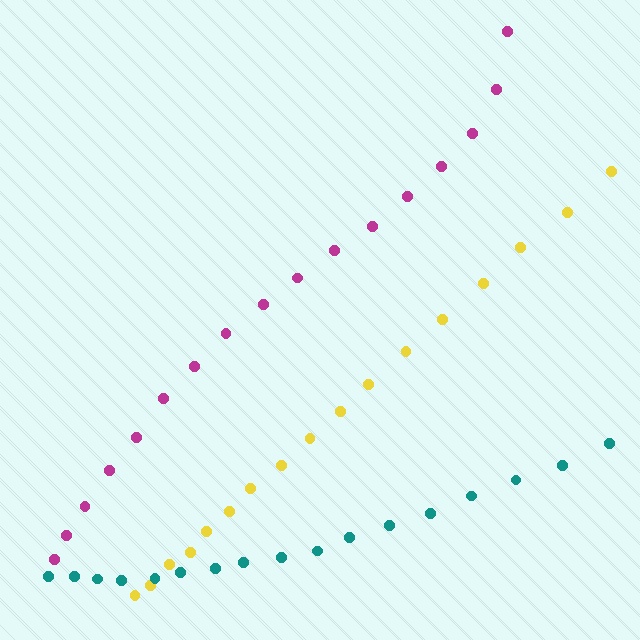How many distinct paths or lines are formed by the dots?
There are 3 distinct paths.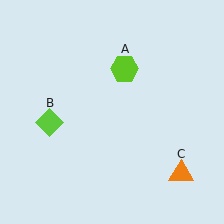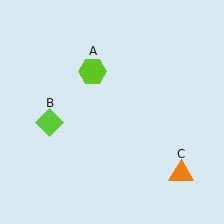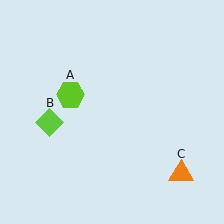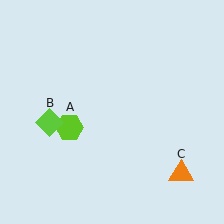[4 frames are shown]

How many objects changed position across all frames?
1 object changed position: lime hexagon (object A).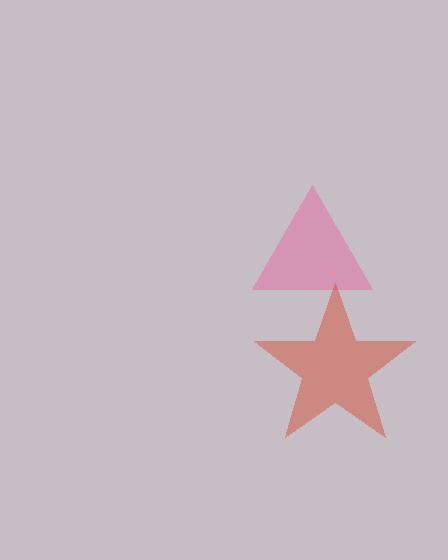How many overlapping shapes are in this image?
There are 2 overlapping shapes in the image.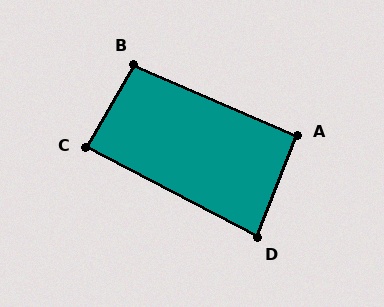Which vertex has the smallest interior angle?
D, at approximately 83 degrees.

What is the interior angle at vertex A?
Approximately 92 degrees (approximately right).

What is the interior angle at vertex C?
Approximately 88 degrees (approximately right).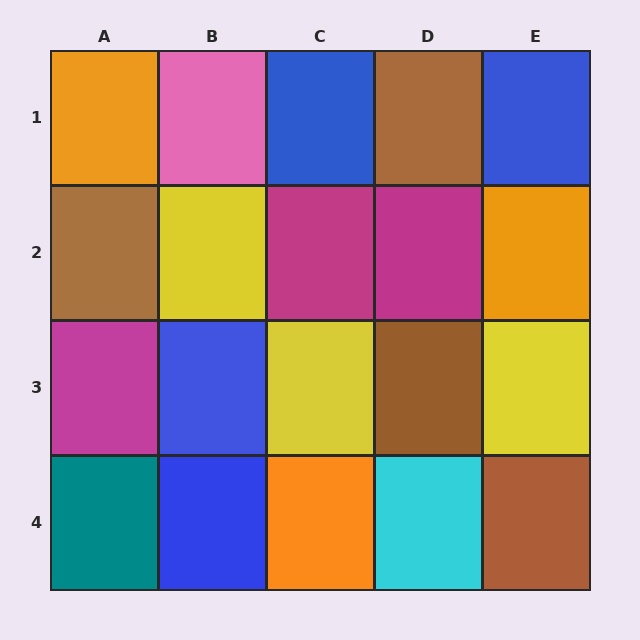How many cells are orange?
3 cells are orange.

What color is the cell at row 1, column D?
Brown.